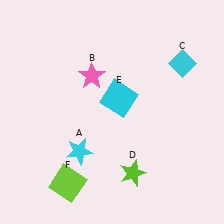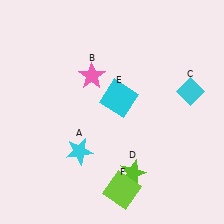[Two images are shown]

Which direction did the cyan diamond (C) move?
The cyan diamond (C) moved down.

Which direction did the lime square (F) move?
The lime square (F) moved right.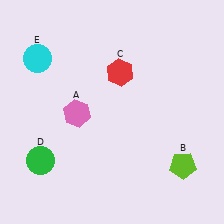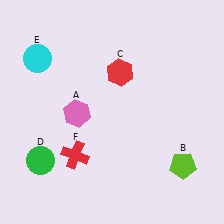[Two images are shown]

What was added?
A red cross (F) was added in Image 2.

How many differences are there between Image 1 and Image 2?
There is 1 difference between the two images.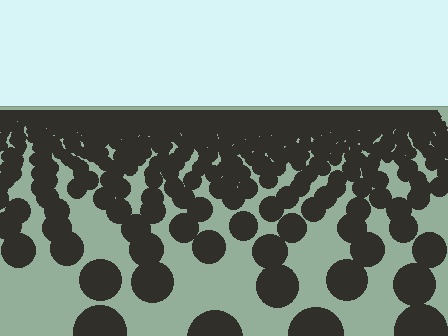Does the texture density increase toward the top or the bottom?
Density increases toward the top.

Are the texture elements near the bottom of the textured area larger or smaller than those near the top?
Larger. Near the bottom, elements are closer to the viewer and appear at a bigger on-screen size.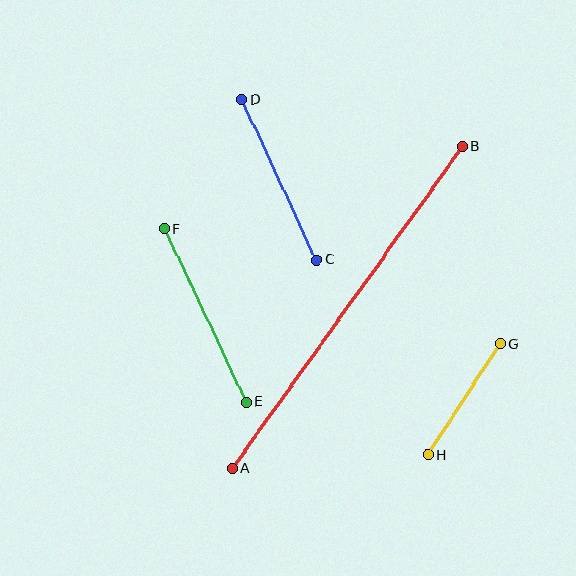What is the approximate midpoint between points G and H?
The midpoint is at approximately (464, 399) pixels.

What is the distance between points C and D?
The distance is approximately 177 pixels.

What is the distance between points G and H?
The distance is approximately 132 pixels.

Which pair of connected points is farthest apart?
Points A and B are farthest apart.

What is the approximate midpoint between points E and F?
The midpoint is at approximately (205, 315) pixels.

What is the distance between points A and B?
The distance is approximately 395 pixels.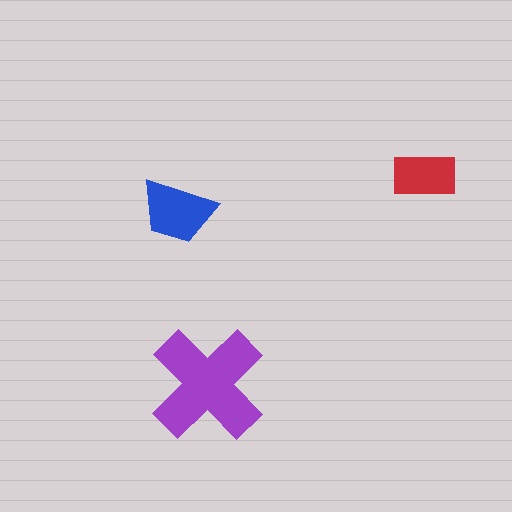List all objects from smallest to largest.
The red rectangle, the blue trapezoid, the purple cross.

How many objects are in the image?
There are 3 objects in the image.